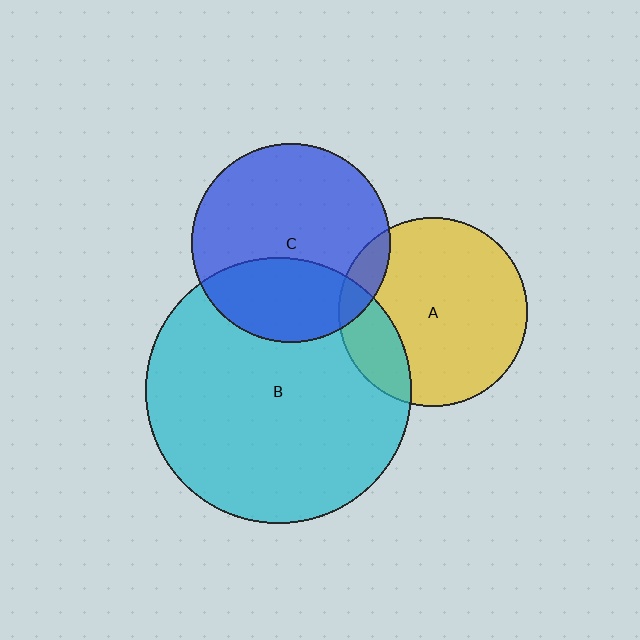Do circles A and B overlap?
Yes.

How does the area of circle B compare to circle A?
Approximately 2.0 times.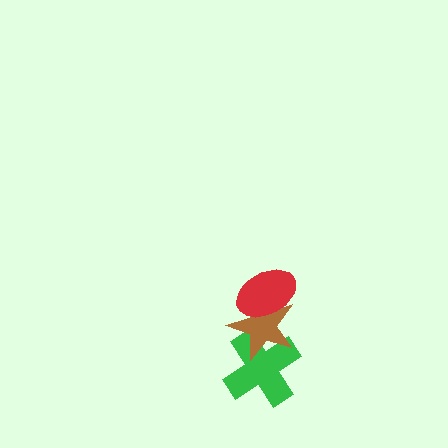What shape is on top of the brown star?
The red ellipse is on top of the brown star.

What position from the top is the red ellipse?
The red ellipse is 1st from the top.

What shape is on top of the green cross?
The brown star is on top of the green cross.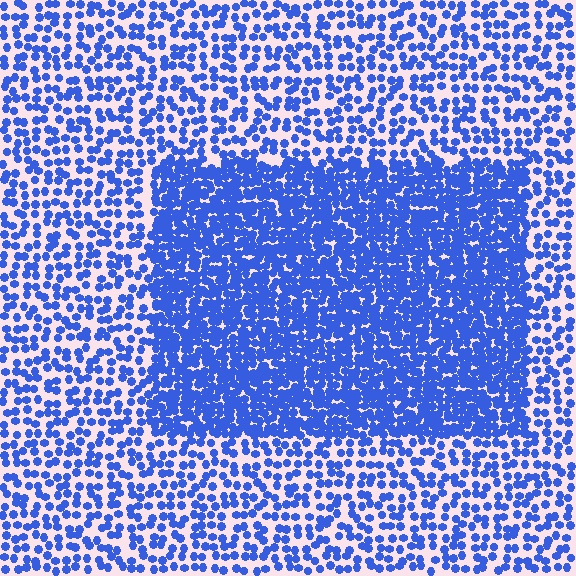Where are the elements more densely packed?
The elements are more densely packed inside the rectangle boundary.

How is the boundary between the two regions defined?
The boundary is defined by a change in element density (approximately 2.3x ratio). All elements are the same color, size, and shape.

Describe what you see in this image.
The image contains small blue elements arranged at two different densities. A rectangle-shaped region is visible where the elements are more densely packed than the surrounding area.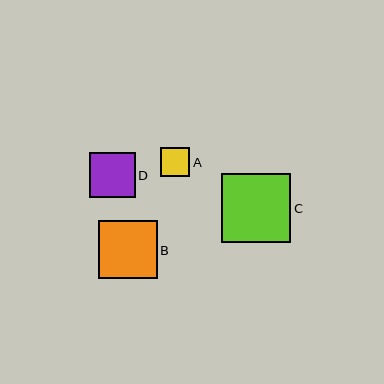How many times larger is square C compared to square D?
Square C is approximately 1.5 times the size of square D.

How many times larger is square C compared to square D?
Square C is approximately 1.5 times the size of square D.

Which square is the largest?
Square C is the largest with a size of approximately 69 pixels.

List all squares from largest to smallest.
From largest to smallest: C, B, D, A.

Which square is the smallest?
Square A is the smallest with a size of approximately 29 pixels.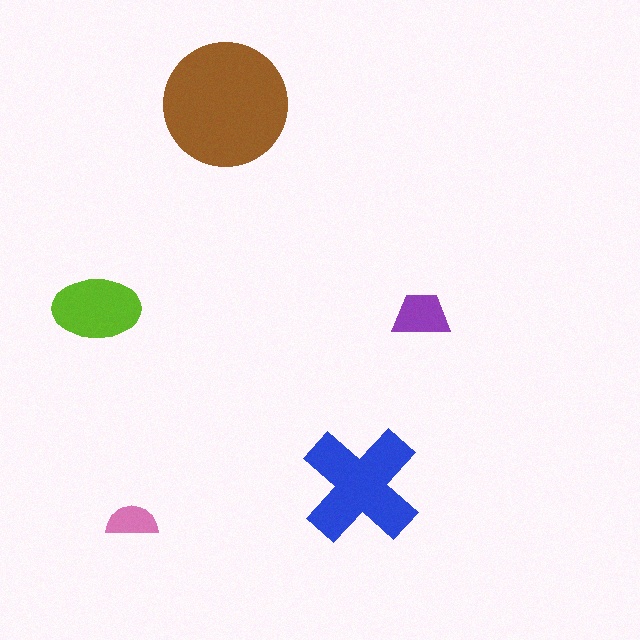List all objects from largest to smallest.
The brown circle, the blue cross, the lime ellipse, the purple trapezoid, the pink semicircle.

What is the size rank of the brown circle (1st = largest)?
1st.